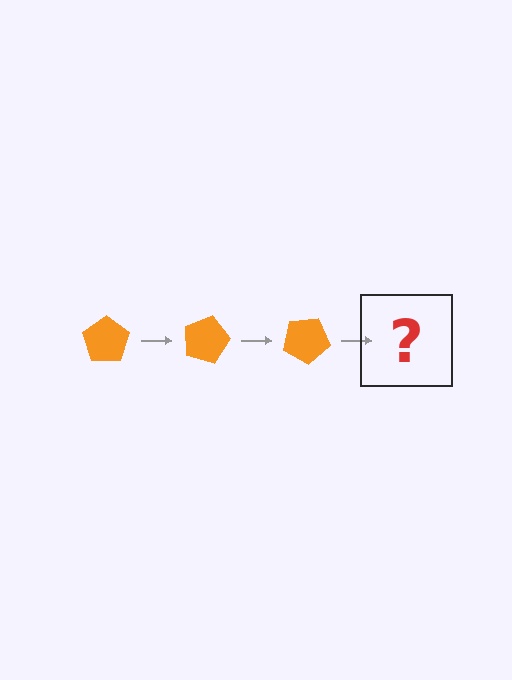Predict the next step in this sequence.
The next step is an orange pentagon rotated 45 degrees.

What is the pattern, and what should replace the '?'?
The pattern is that the pentagon rotates 15 degrees each step. The '?' should be an orange pentagon rotated 45 degrees.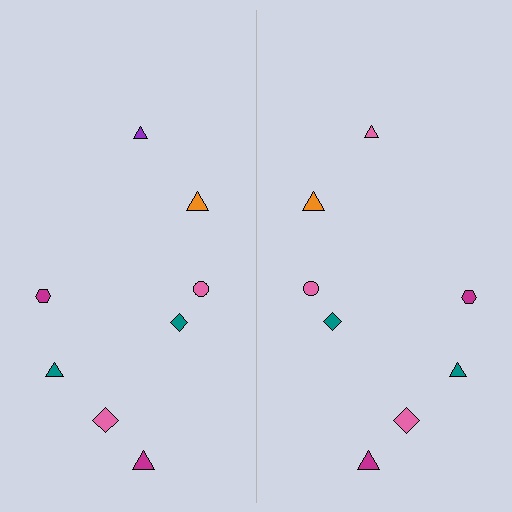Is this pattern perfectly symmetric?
No, the pattern is not perfectly symmetric. The pink triangle on the right side breaks the symmetry — its mirror counterpart is purple.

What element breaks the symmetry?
The pink triangle on the right side breaks the symmetry — its mirror counterpart is purple.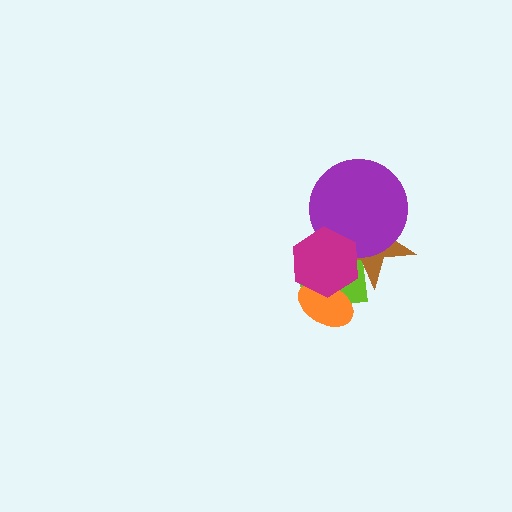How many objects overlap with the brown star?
3 objects overlap with the brown star.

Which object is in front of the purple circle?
The magenta hexagon is in front of the purple circle.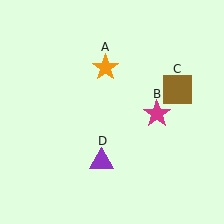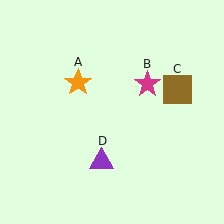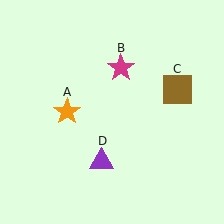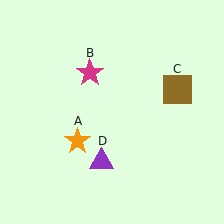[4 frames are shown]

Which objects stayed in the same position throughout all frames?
Brown square (object C) and purple triangle (object D) remained stationary.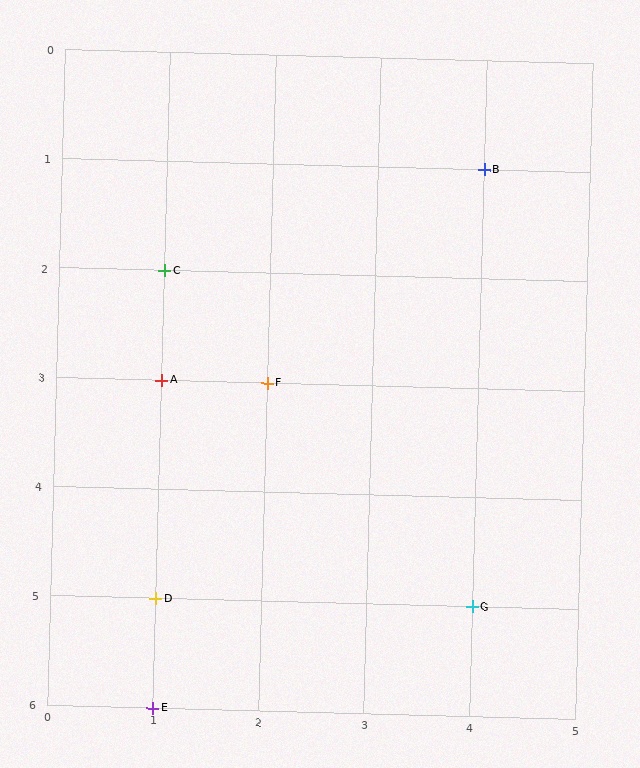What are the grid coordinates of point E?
Point E is at grid coordinates (1, 6).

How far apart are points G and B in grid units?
Points G and B are 4 rows apart.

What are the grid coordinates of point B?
Point B is at grid coordinates (4, 1).